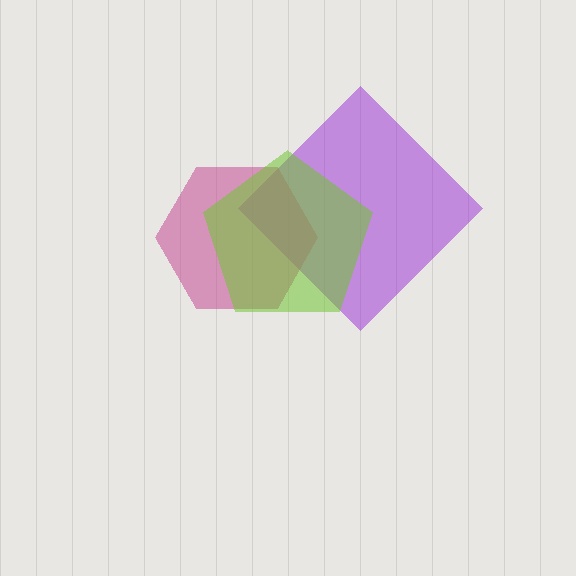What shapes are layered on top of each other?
The layered shapes are: a purple diamond, a magenta hexagon, a lime pentagon.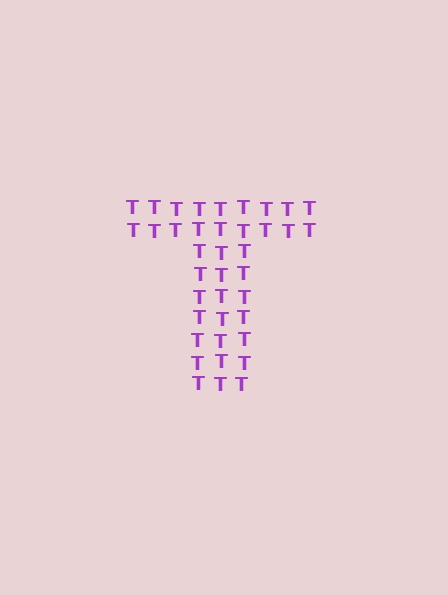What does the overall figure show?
The overall figure shows the letter T.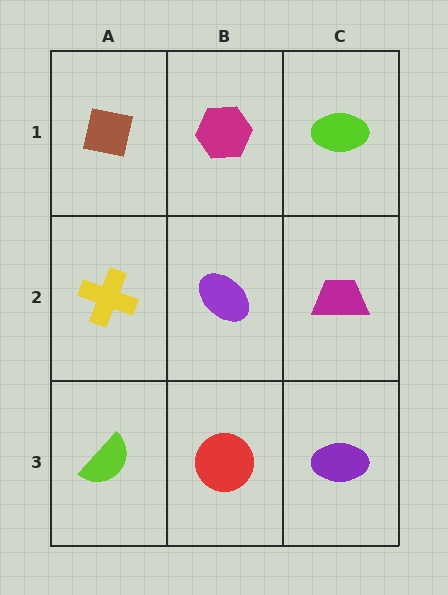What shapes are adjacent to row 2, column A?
A brown square (row 1, column A), a lime semicircle (row 3, column A), a purple ellipse (row 2, column B).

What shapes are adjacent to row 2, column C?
A lime ellipse (row 1, column C), a purple ellipse (row 3, column C), a purple ellipse (row 2, column B).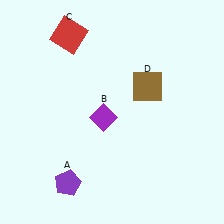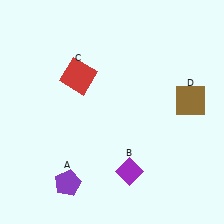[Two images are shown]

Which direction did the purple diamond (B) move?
The purple diamond (B) moved down.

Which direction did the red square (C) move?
The red square (C) moved down.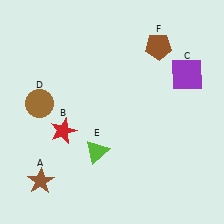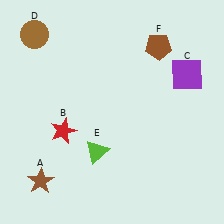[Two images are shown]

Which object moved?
The brown circle (D) moved up.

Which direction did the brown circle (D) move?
The brown circle (D) moved up.